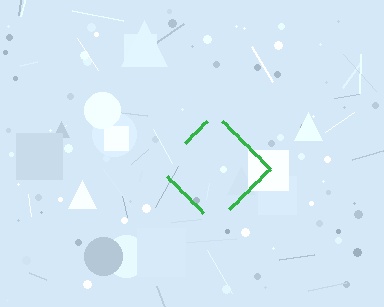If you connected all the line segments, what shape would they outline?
They would outline a diamond.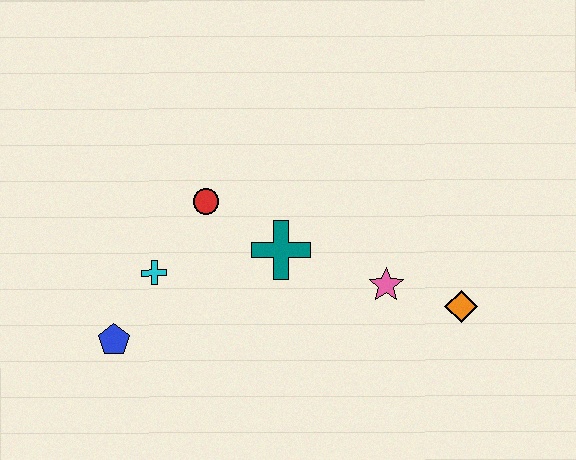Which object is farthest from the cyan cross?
The orange diamond is farthest from the cyan cross.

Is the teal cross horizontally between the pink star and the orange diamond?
No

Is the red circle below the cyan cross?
No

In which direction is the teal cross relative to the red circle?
The teal cross is to the right of the red circle.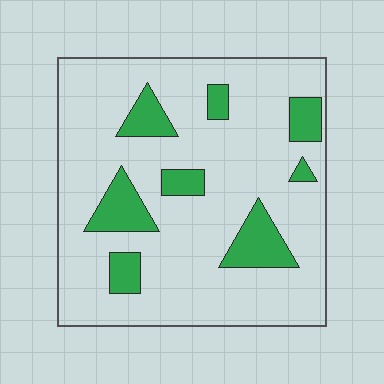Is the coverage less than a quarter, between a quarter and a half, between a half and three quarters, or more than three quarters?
Less than a quarter.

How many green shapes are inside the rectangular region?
8.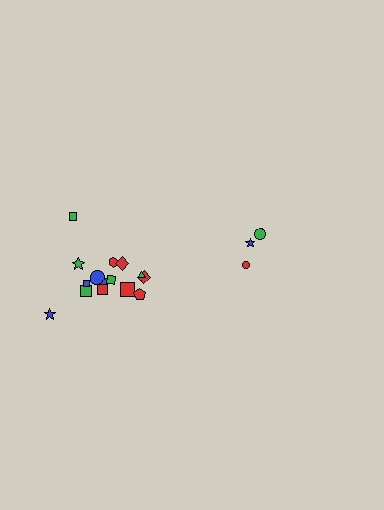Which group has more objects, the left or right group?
The left group.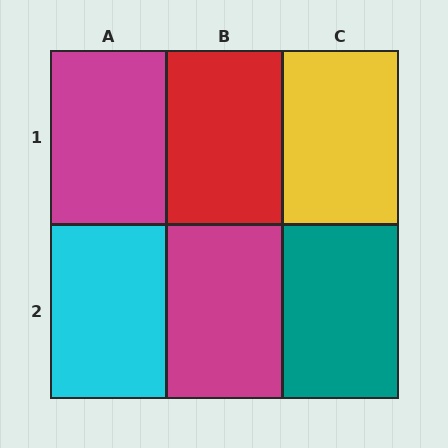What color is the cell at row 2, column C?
Teal.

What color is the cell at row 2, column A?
Cyan.